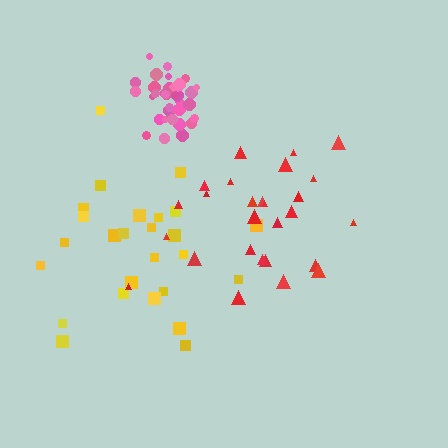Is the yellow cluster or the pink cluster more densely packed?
Pink.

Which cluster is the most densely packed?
Pink.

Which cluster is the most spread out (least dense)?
Yellow.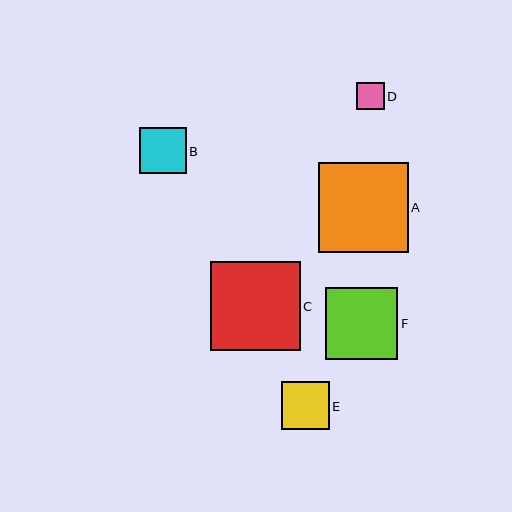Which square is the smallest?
Square D is the smallest with a size of approximately 27 pixels.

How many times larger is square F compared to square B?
Square F is approximately 1.6 times the size of square B.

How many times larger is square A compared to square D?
Square A is approximately 3.3 times the size of square D.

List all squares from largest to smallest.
From largest to smallest: C, A, F, E, B, D.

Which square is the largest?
Square C is the largest with a size of approximately 89 pixels.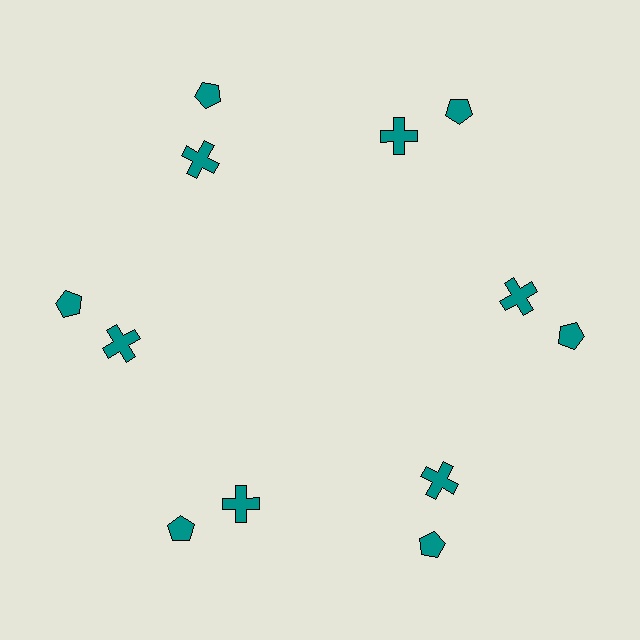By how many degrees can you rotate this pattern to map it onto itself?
The pattern maps onto itself every 60 degrees of rotation.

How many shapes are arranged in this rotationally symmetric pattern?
There are 12 shapes, arranged in 6 groups of 2.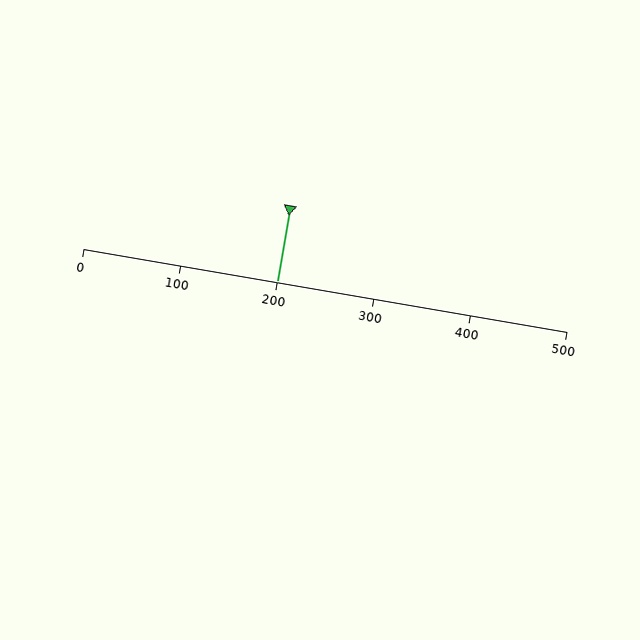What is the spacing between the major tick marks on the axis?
The major ticks are spaced 100 apart.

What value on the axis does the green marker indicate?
The marker indicates approximately 200.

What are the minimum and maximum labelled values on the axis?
The axis runs from 0 to 500.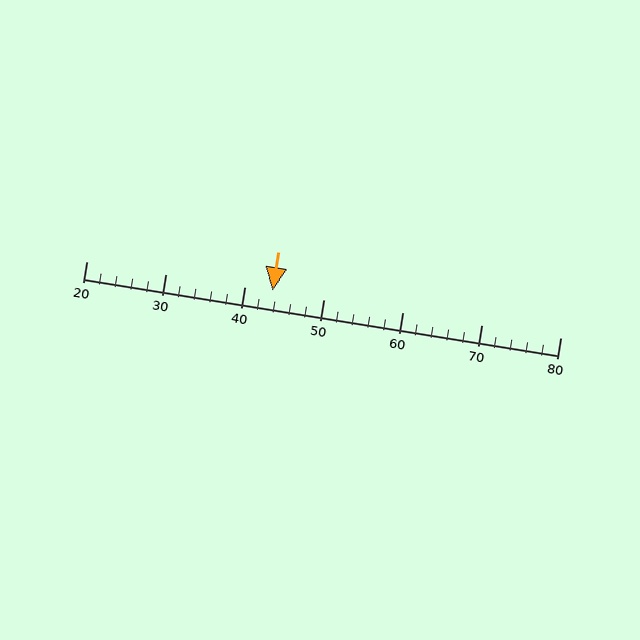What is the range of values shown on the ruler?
The ruler shows values from 20 to 80.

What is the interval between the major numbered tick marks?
The major tick marks are spaced 10 units apart.